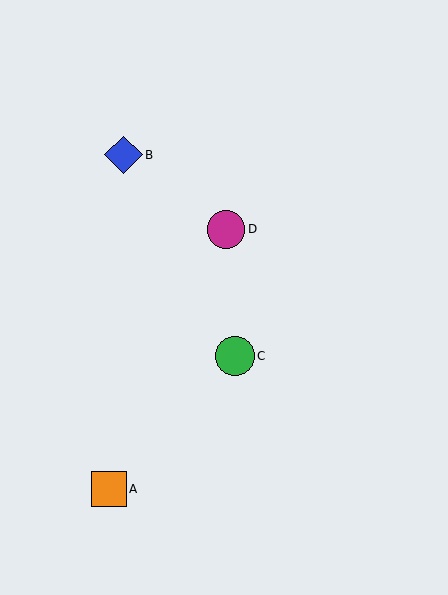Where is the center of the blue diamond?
The center of the blue diamond is at (123, 155).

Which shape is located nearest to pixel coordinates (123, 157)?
The blue diamond (labeled B) at (123, 155) is nearest to that location.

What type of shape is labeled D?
Shape D is a magenta circle.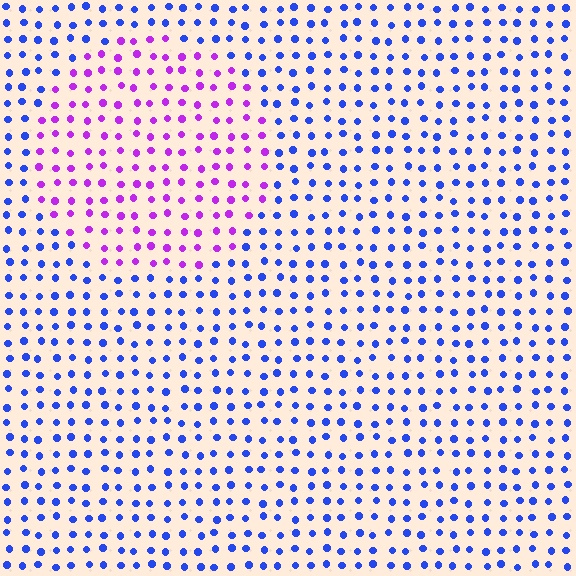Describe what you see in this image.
The image is filled with small blue elements in a uniform arrangement. A circle-shaped region is visible where the elements are tinted to a slightly different hue, forming a subtle color boundary.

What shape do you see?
I see a circle.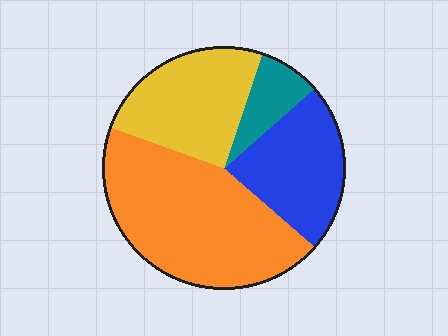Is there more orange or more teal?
Orange.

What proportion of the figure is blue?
Blue takes up about one quarter (1/4) of the figure.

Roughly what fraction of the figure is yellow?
Yellow takes up about one quarter (1/4) of the figure.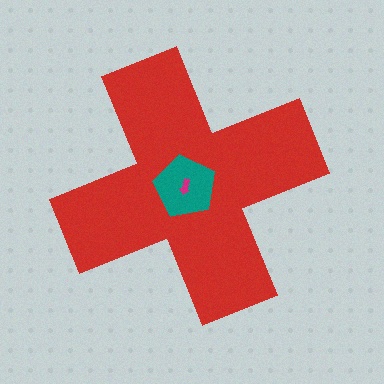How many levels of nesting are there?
3.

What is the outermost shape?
The red cross.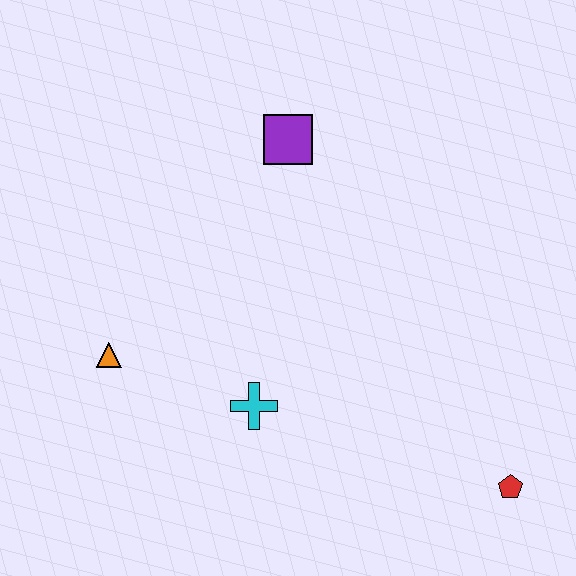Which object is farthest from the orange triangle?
The red pentagon is farthest from the orange triangle.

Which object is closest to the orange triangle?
The cyan cross is closest to the orange triangle.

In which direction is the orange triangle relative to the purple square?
The orange triangle is below the purple square.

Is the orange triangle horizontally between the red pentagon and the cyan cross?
No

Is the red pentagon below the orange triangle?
Yes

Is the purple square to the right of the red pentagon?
No